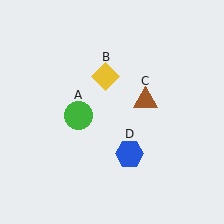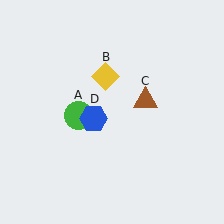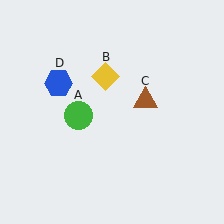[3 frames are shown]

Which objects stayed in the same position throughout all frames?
Green circle (object A) and yellow diamond (object B) and brown triangle (object C) remained stationary.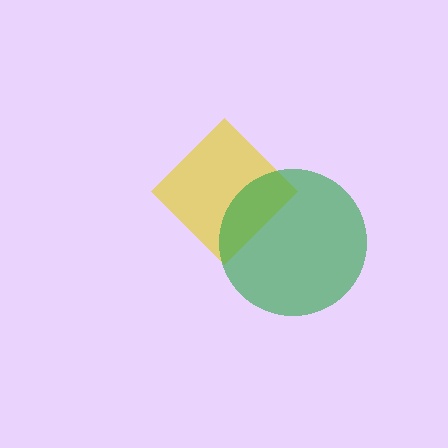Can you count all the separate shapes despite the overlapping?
Yes, there are 2 separate shapes.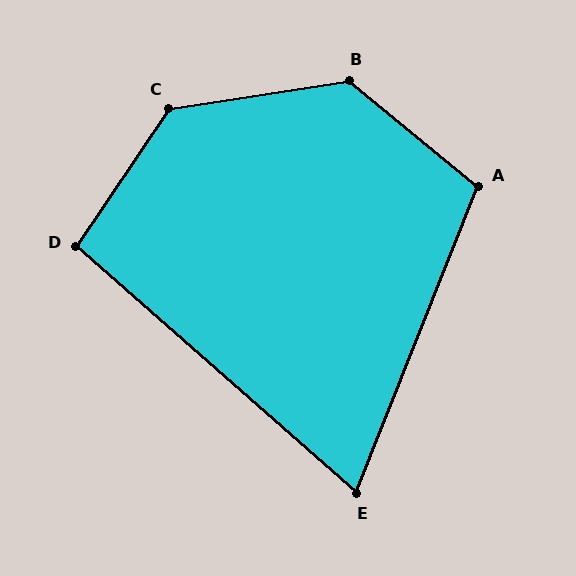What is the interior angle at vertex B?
Approximately 132 degrees (obtuse).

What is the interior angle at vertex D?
Approximately 98 degrees (obtuse).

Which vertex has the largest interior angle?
C, at approximately 132 degrees.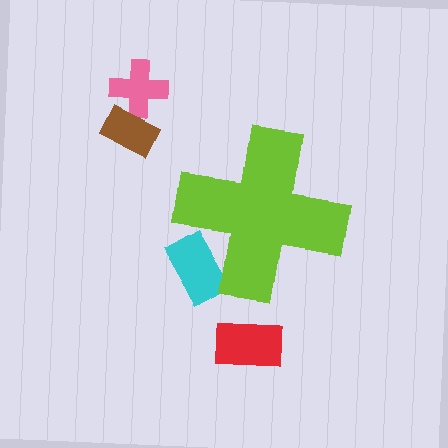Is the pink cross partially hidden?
No, the pink cross is fully visible.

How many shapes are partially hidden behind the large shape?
1 shape is partially hidden.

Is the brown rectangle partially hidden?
No, the brown rectangle is fully visible.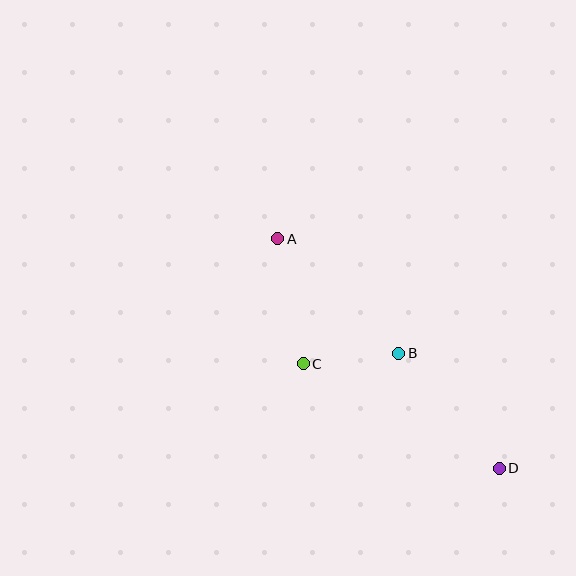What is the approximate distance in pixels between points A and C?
The distance between A and C is approximately 127 pixels.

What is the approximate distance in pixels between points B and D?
The distance between B and D is approximately 153 pixels.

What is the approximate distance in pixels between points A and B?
The distance between A and B is approximately 166 pixels.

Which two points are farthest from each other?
Points A and D are farthest from each other.